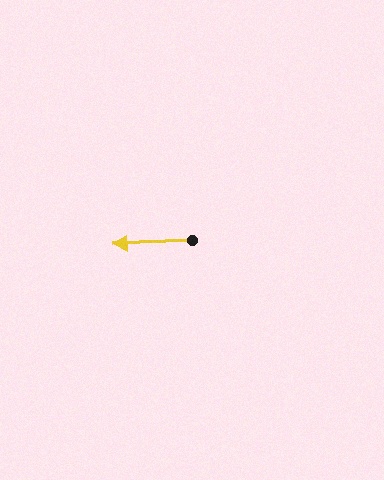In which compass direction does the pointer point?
West.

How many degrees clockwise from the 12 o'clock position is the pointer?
Approximately 267 degrees.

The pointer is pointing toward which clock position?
Roughly 9 o'clock.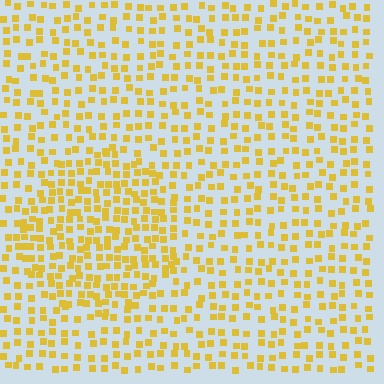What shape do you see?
I see a circle.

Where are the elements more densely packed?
The elements are more densely packed inside the circle boundary.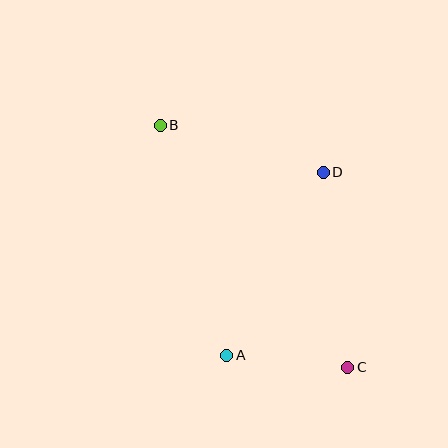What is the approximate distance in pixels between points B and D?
The distance between B and D is approximately 169 pixels.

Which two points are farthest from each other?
Points B and C are farthest from each other.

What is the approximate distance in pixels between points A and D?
The distance between A and D is approximately 207 pixels.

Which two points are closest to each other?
Points A and C are closest to each other.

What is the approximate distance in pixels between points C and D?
The distance between C and D is approximately 197 pixels.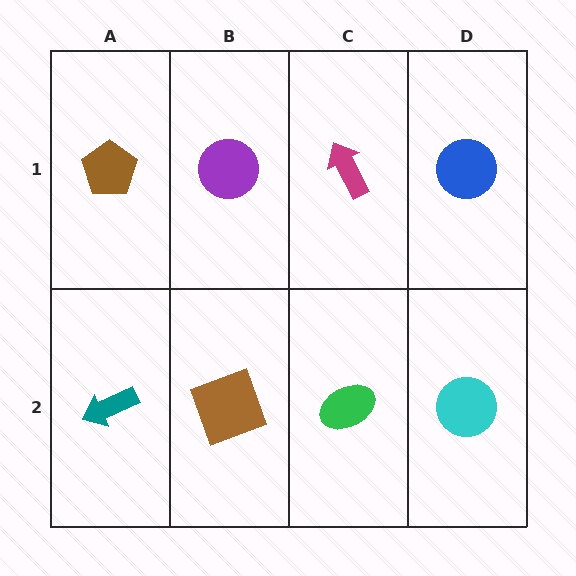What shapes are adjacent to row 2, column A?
A brown pentagon (row 1, column A), a brown square (row 2, column B).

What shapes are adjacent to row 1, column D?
A cyan circle (row 2, column D), a magenta arrow (row 1, column C).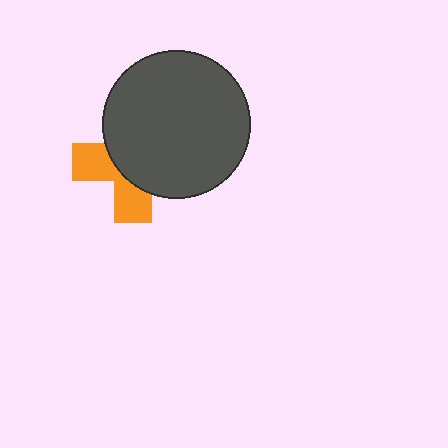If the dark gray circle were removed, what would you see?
You would see the complete orange cross.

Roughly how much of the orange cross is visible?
A small part of it is visible (roughly 39%).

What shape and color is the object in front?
The object in front is a dark gray circle.